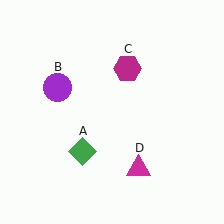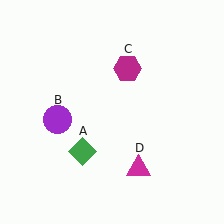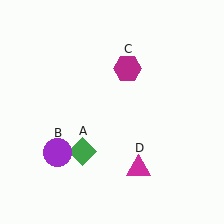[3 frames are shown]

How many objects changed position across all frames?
1 object changed position: purple circle (object B).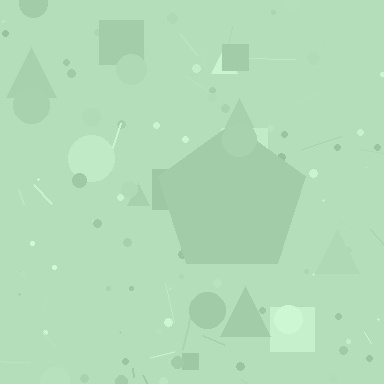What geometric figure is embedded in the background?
A pentagon is embedded in the background.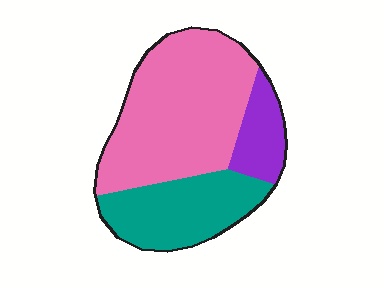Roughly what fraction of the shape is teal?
Teal takes up about one third (1/3) of the shape.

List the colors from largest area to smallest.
From largest to smallest: pink, teal, purple.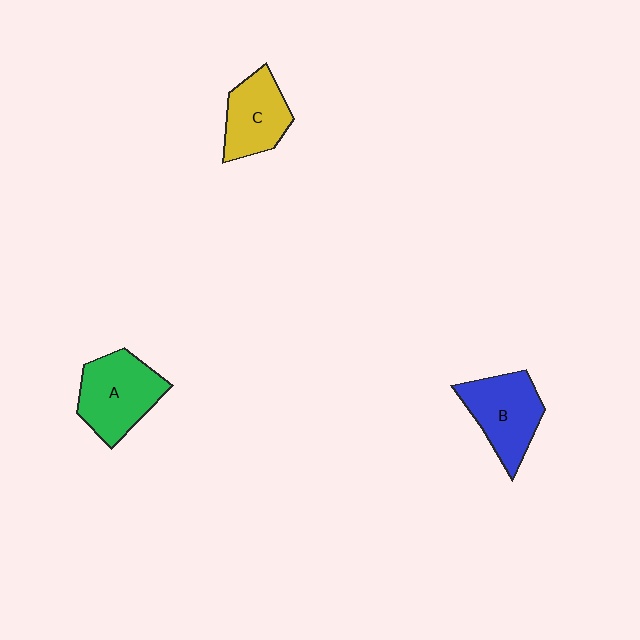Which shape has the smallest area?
Shape C (yellow).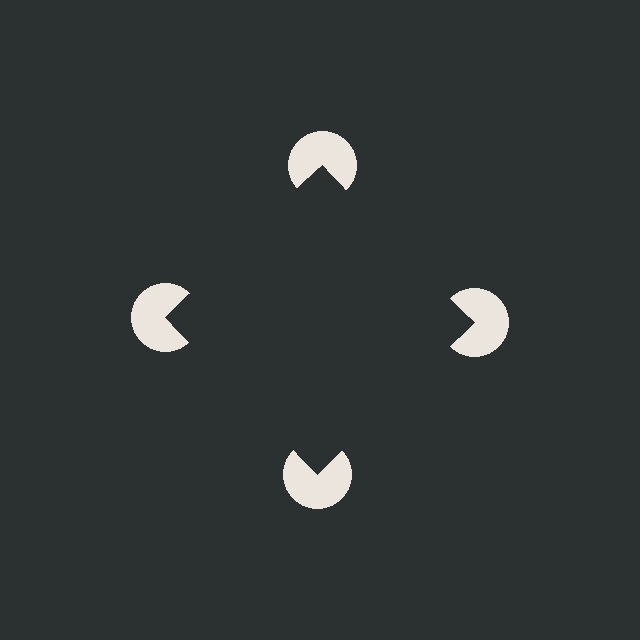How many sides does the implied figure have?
4 sides.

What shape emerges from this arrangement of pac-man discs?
An illusory square — its edges are inferred from the aligned wedge cuts in the pac-man discs, not physically drawn.